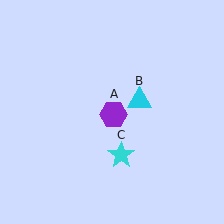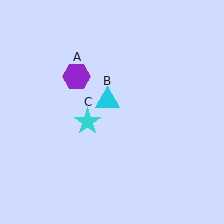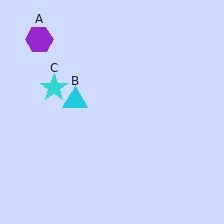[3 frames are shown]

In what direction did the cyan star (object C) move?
The cyan star (object C) moved up and to the left.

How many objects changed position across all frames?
3 objects changed position: purple hexagon (object A), cyan triangle (object B), cyan star (object C).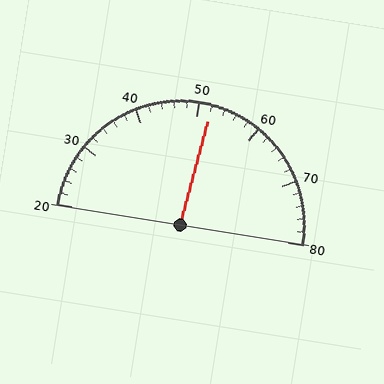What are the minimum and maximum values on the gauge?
The gauge ranges from 20 to 80.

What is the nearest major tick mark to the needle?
The nearest major tick mark is 50.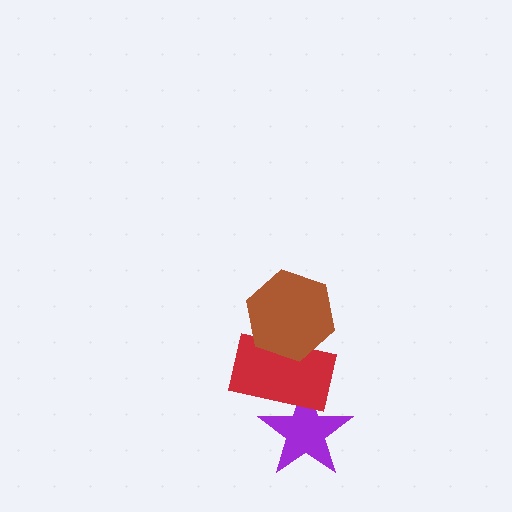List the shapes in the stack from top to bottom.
From top to bottom: the brown hexagon, the red rectangle, the purple star.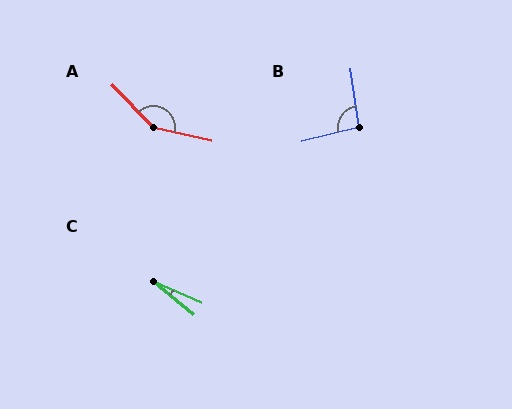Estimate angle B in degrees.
Approximately 96 degrees.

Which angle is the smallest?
C, at approximately 15 degrees.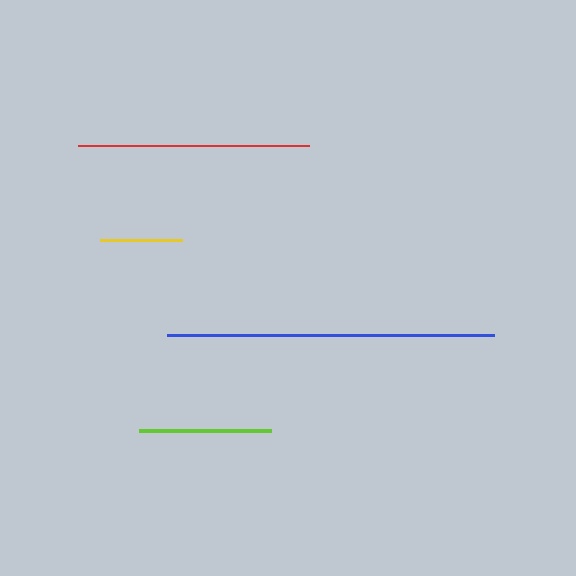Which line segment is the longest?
The blue line is the longest at approximately 327 pixels.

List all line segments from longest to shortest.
From longest to shortest: blue, red, lime, yellow.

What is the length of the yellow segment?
The yellow segment is approximately 82 pixels long.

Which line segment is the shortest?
The yellow line is the shortest at approximately 82 pixels.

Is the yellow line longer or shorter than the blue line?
The blue line is longer than the yellow line.